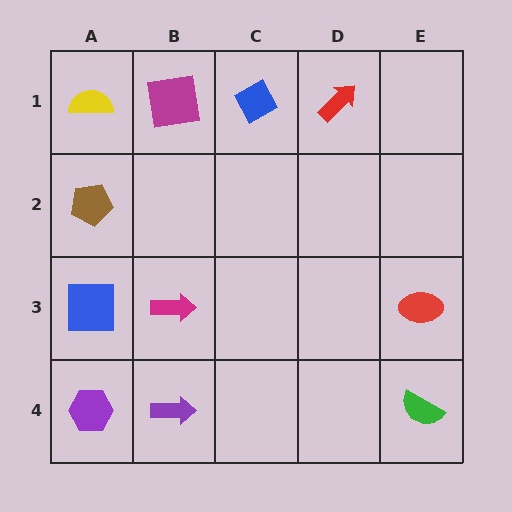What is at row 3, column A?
A blue square.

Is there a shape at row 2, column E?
No, that cell is empty.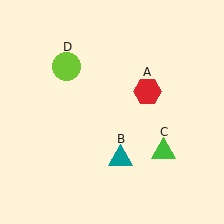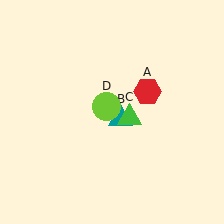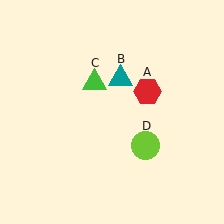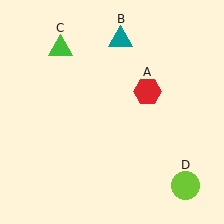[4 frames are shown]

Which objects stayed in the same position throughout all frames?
Red hexagon (object A) remained stationary.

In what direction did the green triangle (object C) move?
The green triangle (object C) moved up and to the left.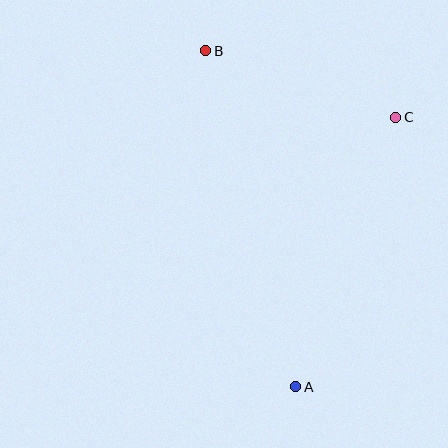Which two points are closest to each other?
Points B and C are closest to each other.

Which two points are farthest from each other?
Points A and B are farthest from each other.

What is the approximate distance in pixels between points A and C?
The distance between A and C is approximately 287 pixels.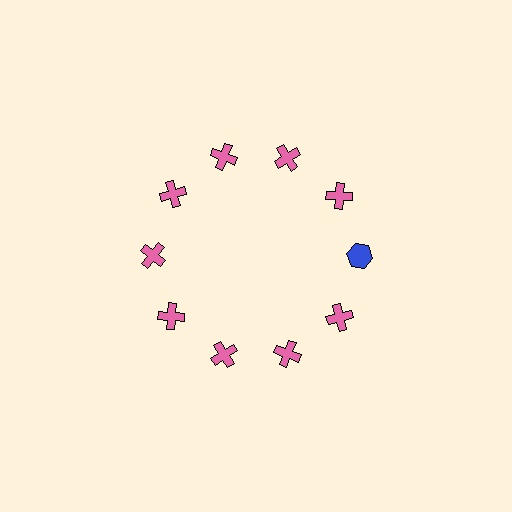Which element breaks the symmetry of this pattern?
The blue hexagon at roughly the 3 o'clock position breaks the symmetry. All other shapes are pink crosses.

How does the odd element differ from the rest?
It differs in both color (blue instead of pink) and shape (hexagon instead of cross).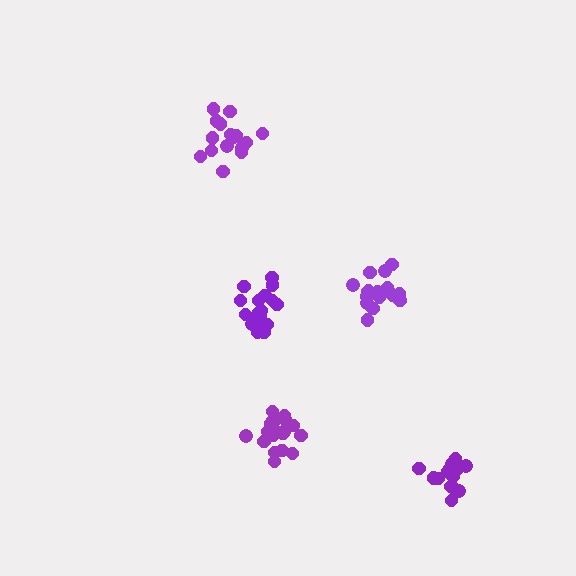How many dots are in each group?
Group 1: 18 dots, Group 2: 18 dots, Group 3: 19 dots, Group 4: 16 dots, Group 5: 17 dots (88 total).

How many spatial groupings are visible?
There are 5 spatial groupings.